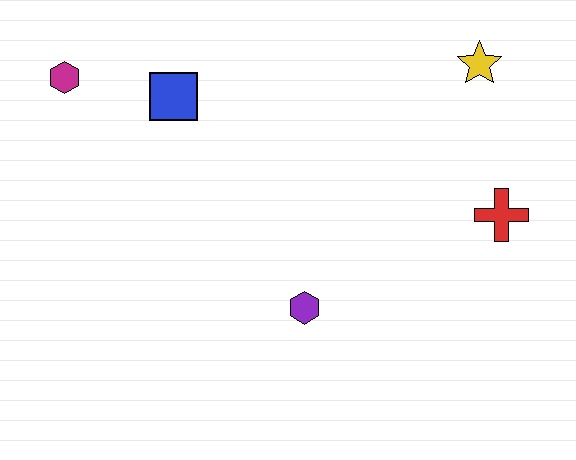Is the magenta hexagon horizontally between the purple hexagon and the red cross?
No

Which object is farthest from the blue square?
The red cross is farthest from the blue square.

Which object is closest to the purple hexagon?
The red cross is closest to the purple hexagon.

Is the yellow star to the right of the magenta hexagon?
Yes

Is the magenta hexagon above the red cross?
Yes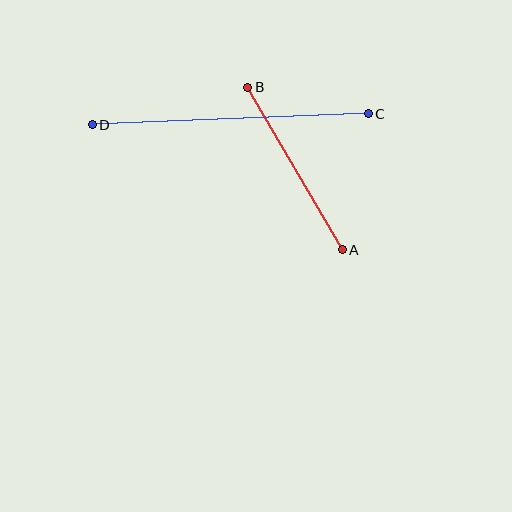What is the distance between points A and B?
The distance is approximately 188 pixels.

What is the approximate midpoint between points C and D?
The midpoint is at approximately (230, 119) pixels.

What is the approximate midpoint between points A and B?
The midpoint is at approximately (295, 169) pixels.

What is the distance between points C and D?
The distance is approximately 276 pixels.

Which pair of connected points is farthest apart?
Points C and D are farthest apart.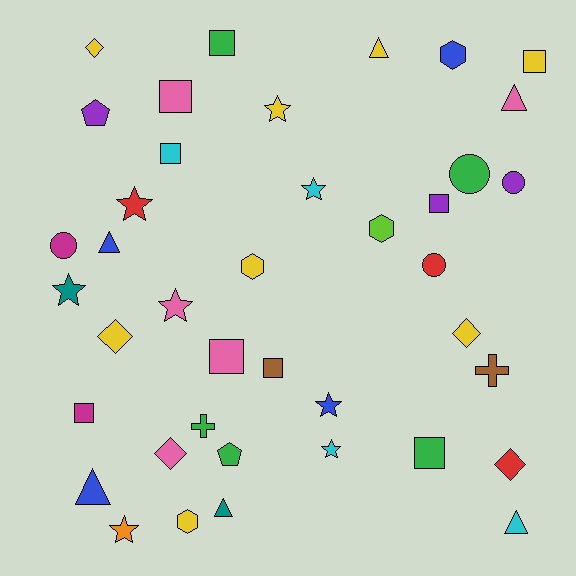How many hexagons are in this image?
There are 4 hexagons.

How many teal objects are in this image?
There are 2 teal objects.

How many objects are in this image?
There are 40 objects.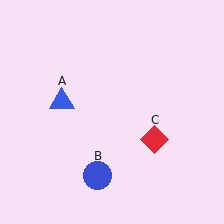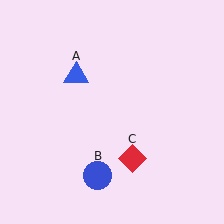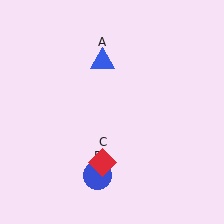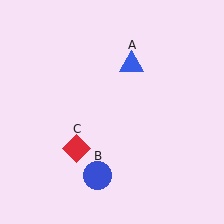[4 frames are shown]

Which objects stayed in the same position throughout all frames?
Blue circle (object B) remained stationary.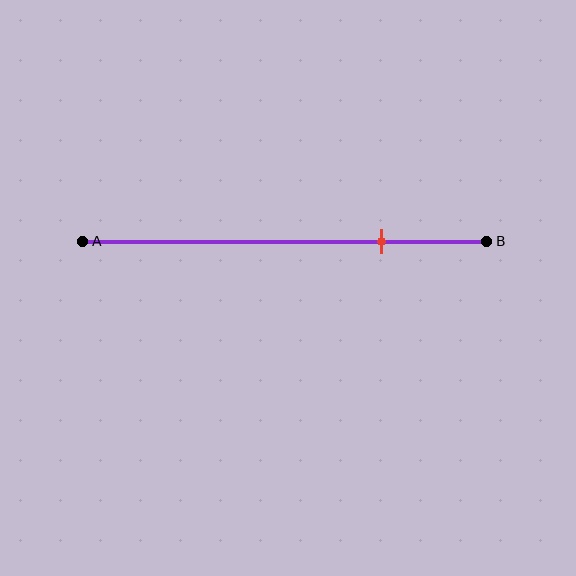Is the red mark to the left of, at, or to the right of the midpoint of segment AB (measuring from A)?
The red mark is to the right of the midpoint of segment AB.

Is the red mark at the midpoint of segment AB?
No, the mark is at about 75% from A, not at the 50% midpoint.